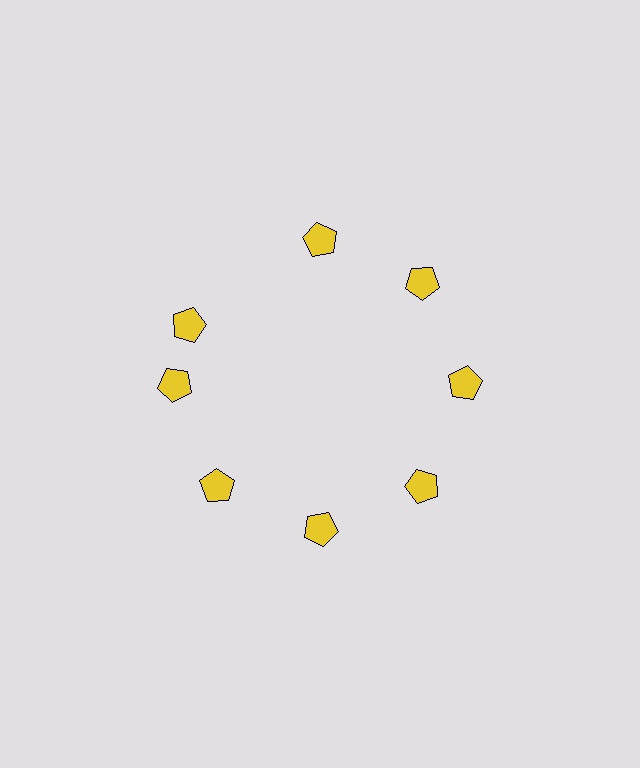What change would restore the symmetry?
The symmetry would be restored by rotating it back into even spacing with its neighbors so that all 8 pentagons sit at equal angles and equal distance from the center.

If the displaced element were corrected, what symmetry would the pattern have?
It would have 8-fold rotational symmetry — the pattern would map onto itself every 45 degrees.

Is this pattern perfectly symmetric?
No. The 8 yellow pentagons are arranged in a ring, but one element near the 10 o'clock position is rotated out of alignment along the ring, breaking the 8-fold rotational symmetry.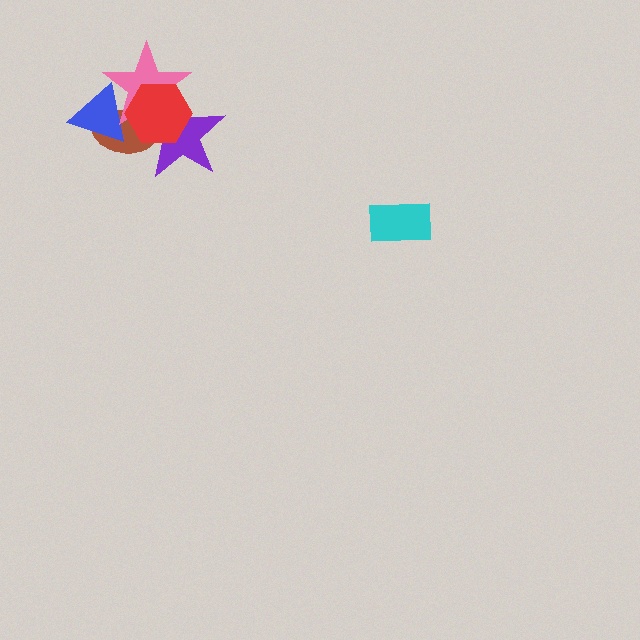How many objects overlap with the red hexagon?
4 objects overlap with the red hexagon.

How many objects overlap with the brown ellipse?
4 objects overlap with the brown ellipse.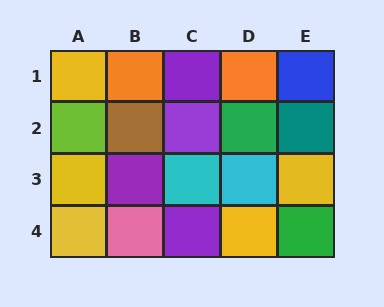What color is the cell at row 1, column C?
Purple.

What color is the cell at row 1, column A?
Yellow.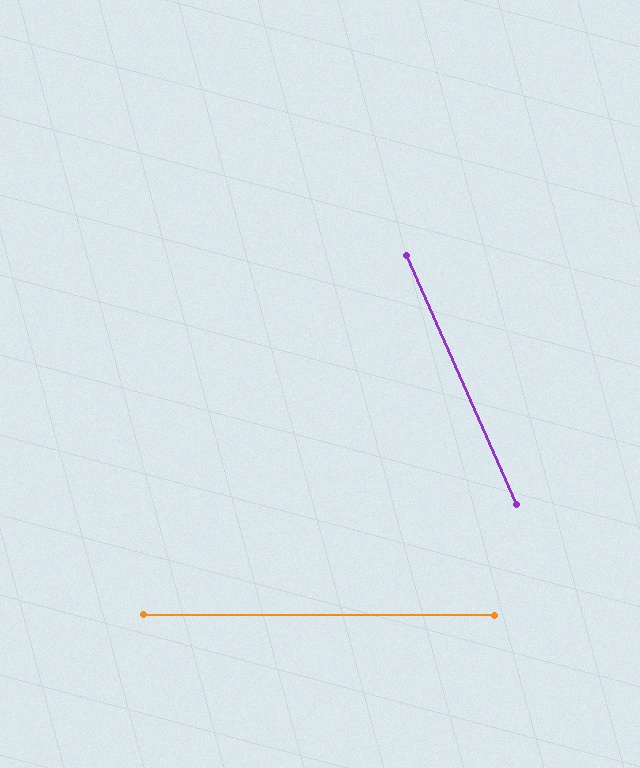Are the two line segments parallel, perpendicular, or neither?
Neither parallel nor perpendicular — they differ by about 66°.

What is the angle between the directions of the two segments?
Approximately 66 degrees.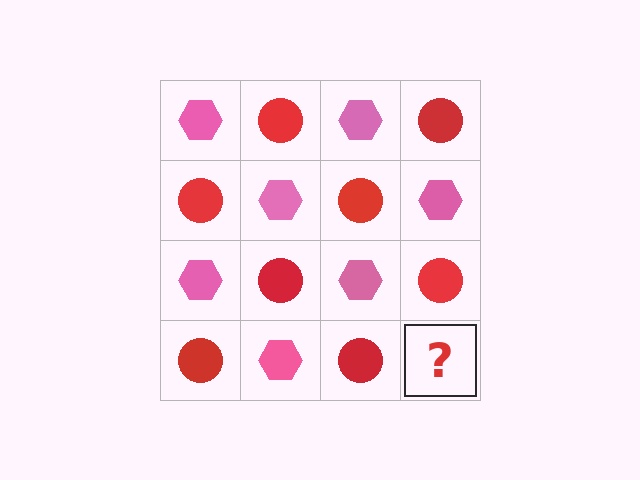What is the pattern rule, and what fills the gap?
The rule is that it alternates pink hexagon and red circle in a checkerboard pattern. The gap should be filled with a pink hexagon.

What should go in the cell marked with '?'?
The missing cell should contain a pink hexagon.